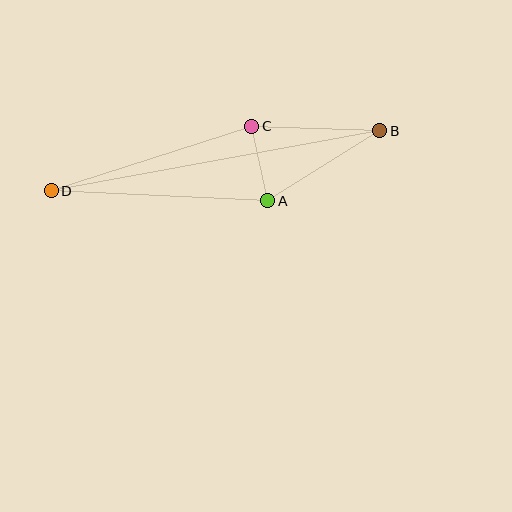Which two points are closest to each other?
Points A and C are closest to each other.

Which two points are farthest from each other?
Points B and D are farthest from each other.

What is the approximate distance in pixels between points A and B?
The distance between A and B is approximately 132 pixels.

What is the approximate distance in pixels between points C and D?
The distance between C and D is approximately 211 pixels.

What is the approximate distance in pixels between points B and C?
The distance between B and C is approximately 128 pixels.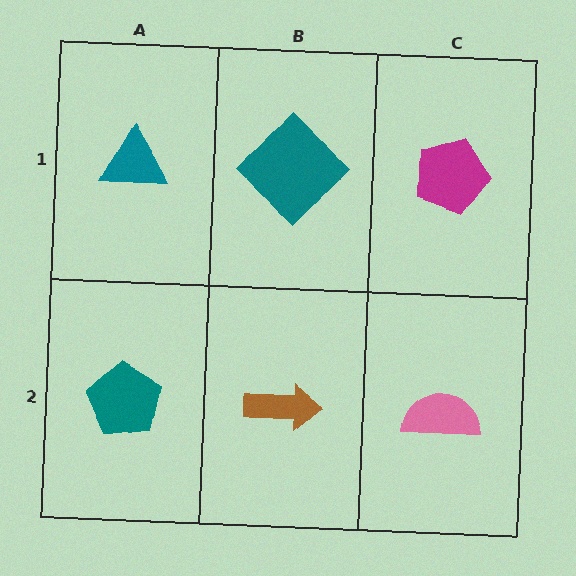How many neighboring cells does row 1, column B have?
3.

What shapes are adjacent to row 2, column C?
A magenta pentagon (row 1, column C), a brown arrow (row 2, column B).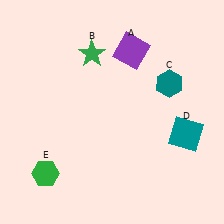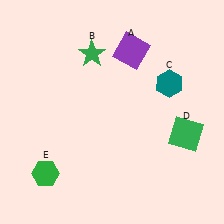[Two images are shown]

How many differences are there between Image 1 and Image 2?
There is 1 difference between the two images.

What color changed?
The square (D) changed from teal in Image 1 to green in Image 2.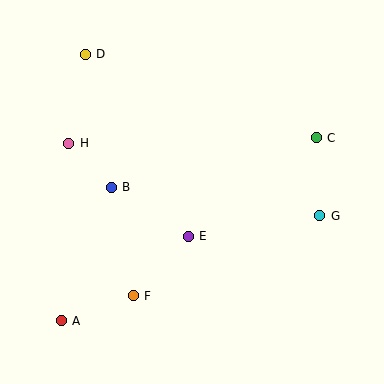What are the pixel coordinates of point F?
Point F is at (133, 296).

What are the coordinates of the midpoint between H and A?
The midpoint between H and A is at (65, 232).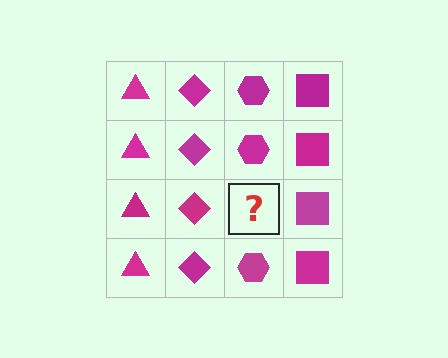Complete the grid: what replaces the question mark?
The question mark should be replaced with a magenta hexagon.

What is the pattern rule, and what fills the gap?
The rule is that each column has a consistent shape. The gap should be filled with a magenta hexagon.